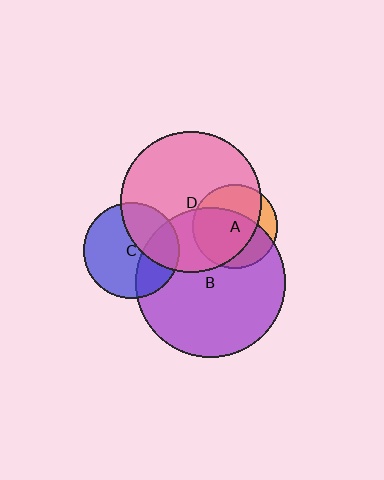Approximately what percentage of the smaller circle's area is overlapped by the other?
Approximately 75%.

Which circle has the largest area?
Circle B (purple).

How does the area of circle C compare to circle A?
Approximately 1.3 times.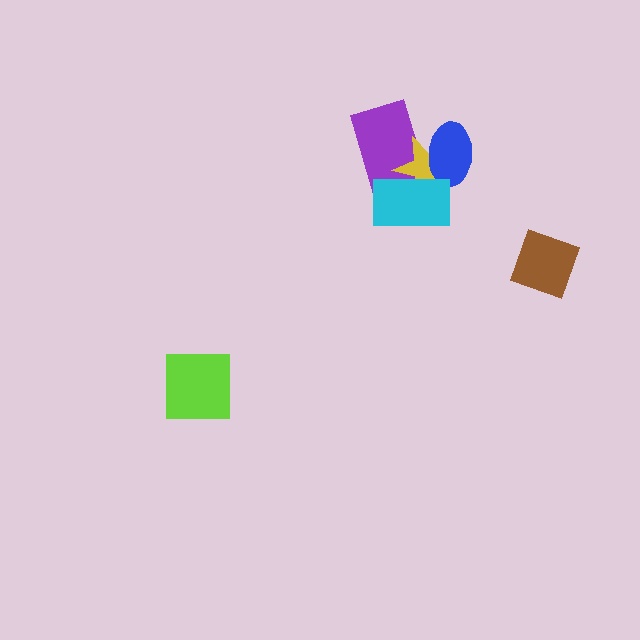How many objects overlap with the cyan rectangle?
3 objects overlap with the cyan rectangle.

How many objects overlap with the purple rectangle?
3 objects overlap with the purple rectangle.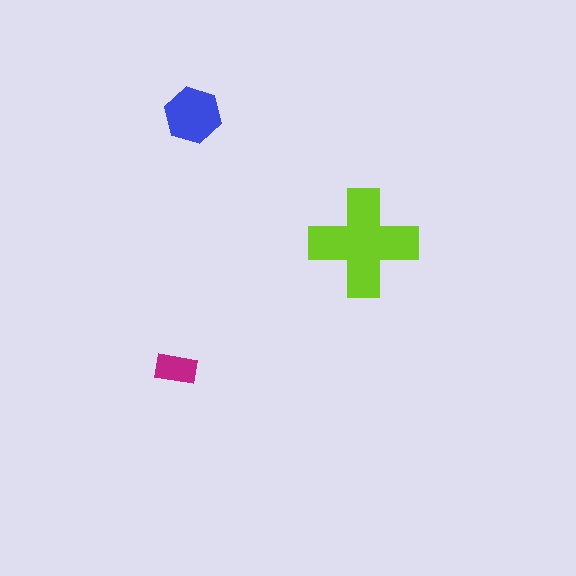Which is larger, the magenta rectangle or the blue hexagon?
The blue hexagon.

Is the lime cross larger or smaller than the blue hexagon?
Larger.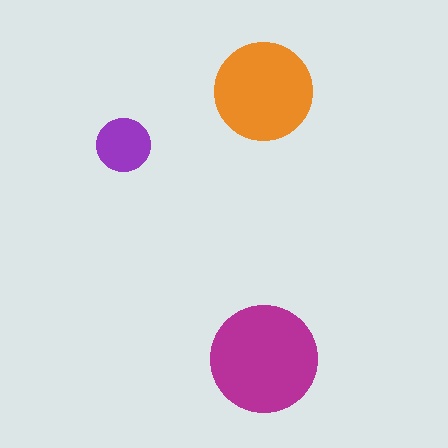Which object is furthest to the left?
The purple circle is leftmost.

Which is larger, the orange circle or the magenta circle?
The magenta one.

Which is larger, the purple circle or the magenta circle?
The magenta one.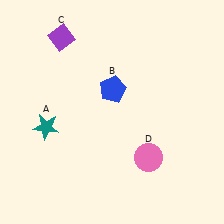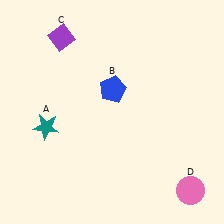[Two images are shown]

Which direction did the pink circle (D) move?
The pink circle (D) moved right.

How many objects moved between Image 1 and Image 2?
1 object moved between the two images.